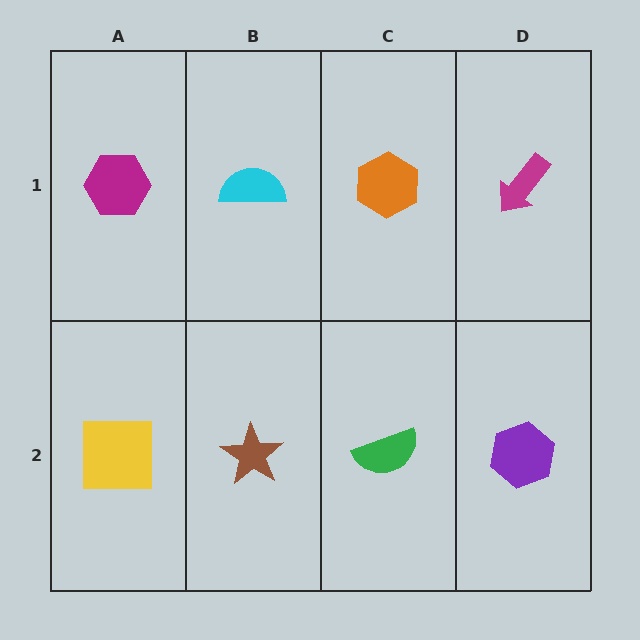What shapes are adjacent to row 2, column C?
An orange hexagon (row 1, column C), a brown star (row 2, column B), a purple hexagon (row 2, column D).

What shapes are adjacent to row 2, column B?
A cyan semicircle (row 1, column B), a yellow square (row 2, column A), a green semicircle (row 2, column C).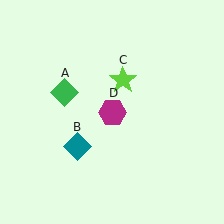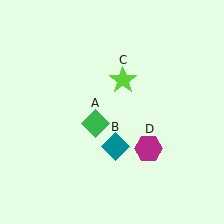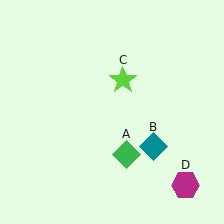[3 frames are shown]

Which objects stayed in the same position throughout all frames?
Lime star (object C) remained stationary.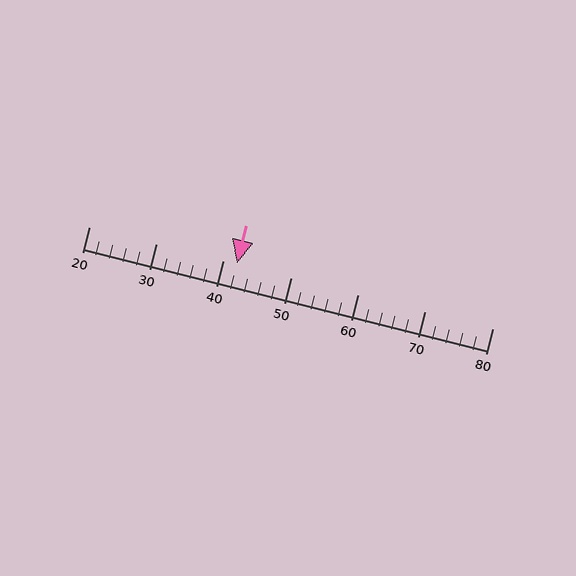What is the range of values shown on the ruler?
The ruler shows values from 20 to 80.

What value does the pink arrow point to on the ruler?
The pink arrow points to approximately 42.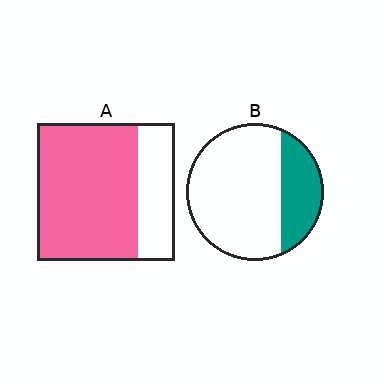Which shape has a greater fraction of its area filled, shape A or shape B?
Shape A.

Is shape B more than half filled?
No.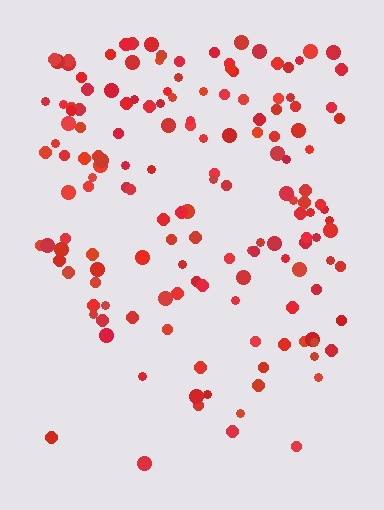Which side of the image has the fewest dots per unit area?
The bottom.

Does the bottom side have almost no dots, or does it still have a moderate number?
Still a moderate number, just noticeably fewer than the top.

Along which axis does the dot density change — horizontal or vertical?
Vertical.